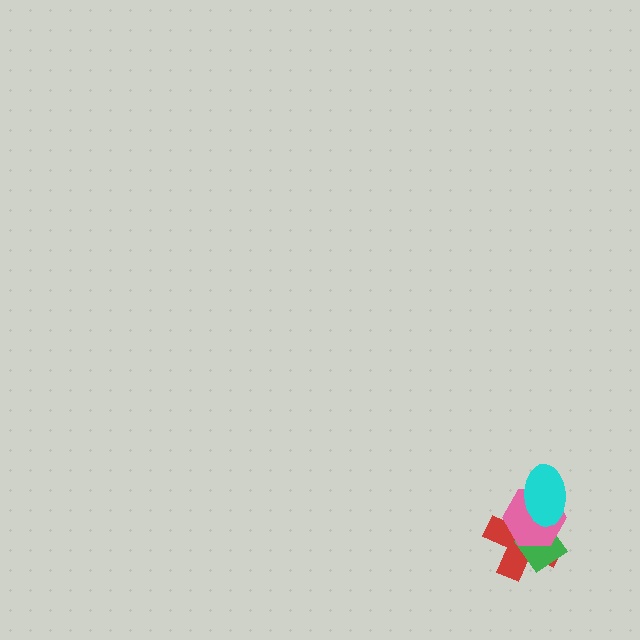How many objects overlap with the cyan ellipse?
3 objects overlap with the cyan ellipse.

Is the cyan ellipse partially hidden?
No, no other shape covers it.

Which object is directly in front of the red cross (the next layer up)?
The green diamond is directly in front of the red cross.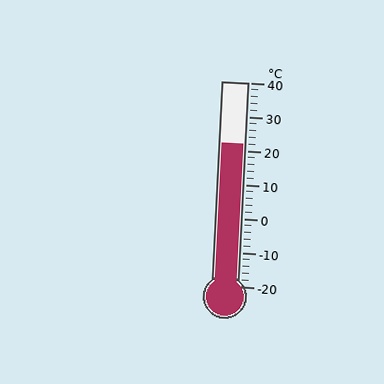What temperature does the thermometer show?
The thermometer shows approximately 22°C.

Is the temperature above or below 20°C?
The temperature is above 20°C.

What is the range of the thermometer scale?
The thermometer scale ranges from -20°C to 40°C.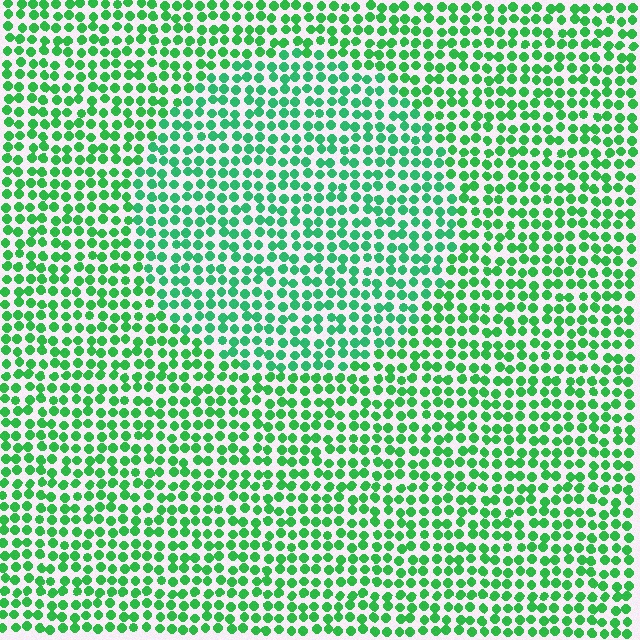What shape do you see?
I see a circle.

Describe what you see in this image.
The image is filled with small green elements in a uniform arrangement. A circle-shaped region is visible where the elements are tinted to a slightly different hue, forming a subtle color boundary.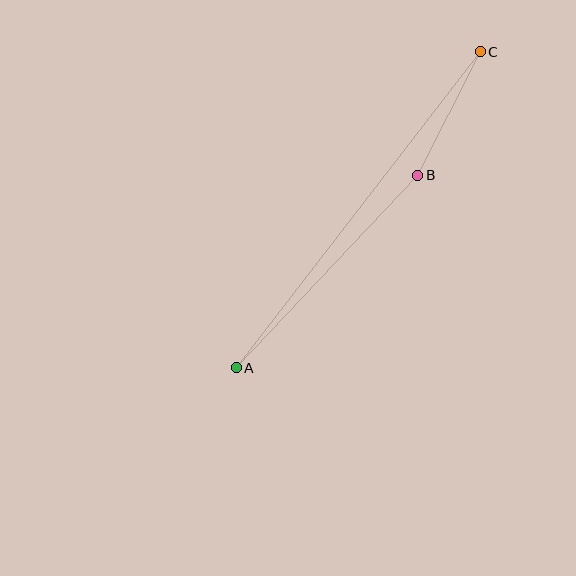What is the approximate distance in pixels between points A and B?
The distance between A and B is approximately 265 pixels.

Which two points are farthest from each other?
Points A and C are farthest from each other.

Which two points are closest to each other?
Points B and C are closest to each other.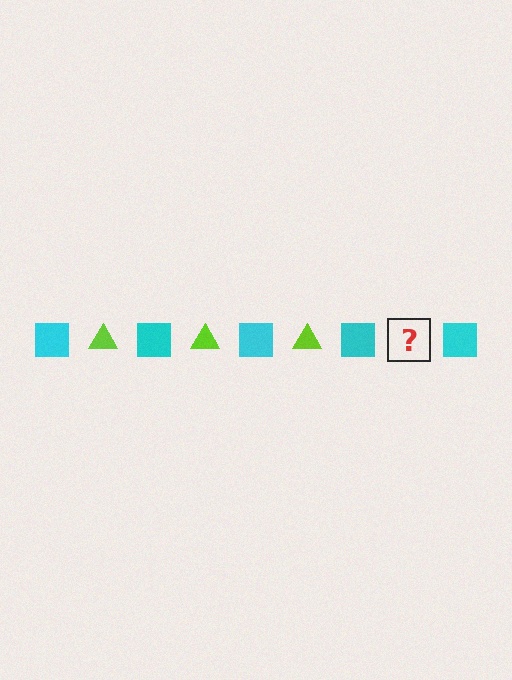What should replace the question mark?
The question mark should be replaced with a lime triangle.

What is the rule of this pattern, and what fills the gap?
The rule is that the pattern alternates between cyan square and lime triangle. The gap should be filled with a lime triangle.